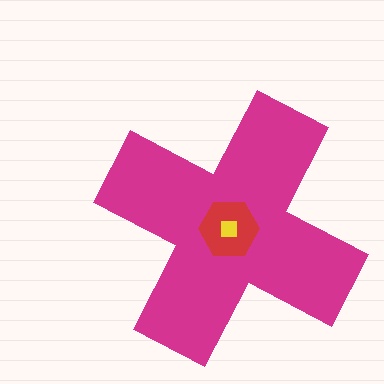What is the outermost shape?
The magenta cross.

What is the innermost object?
The yellow square.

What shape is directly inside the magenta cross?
The red hexagon.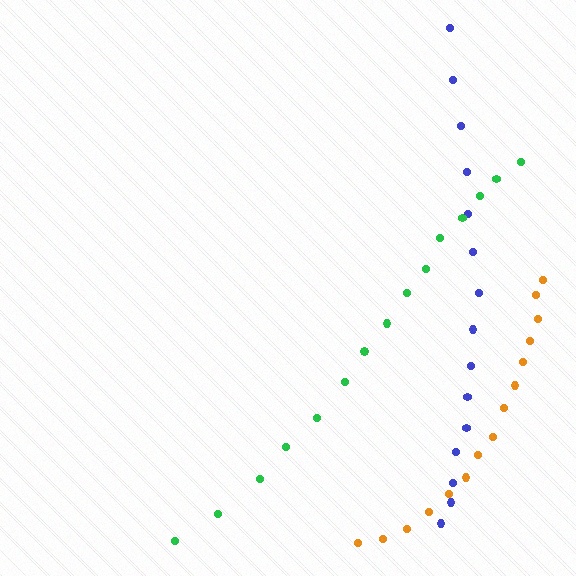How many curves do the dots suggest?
There are 3 distinct paths.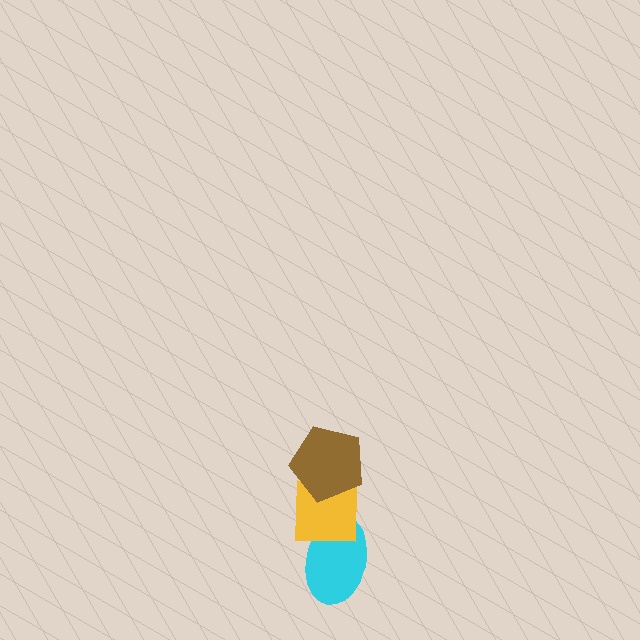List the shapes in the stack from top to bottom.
From top to bottom: the brown pentagon, the yellow square, the cyan ellipse.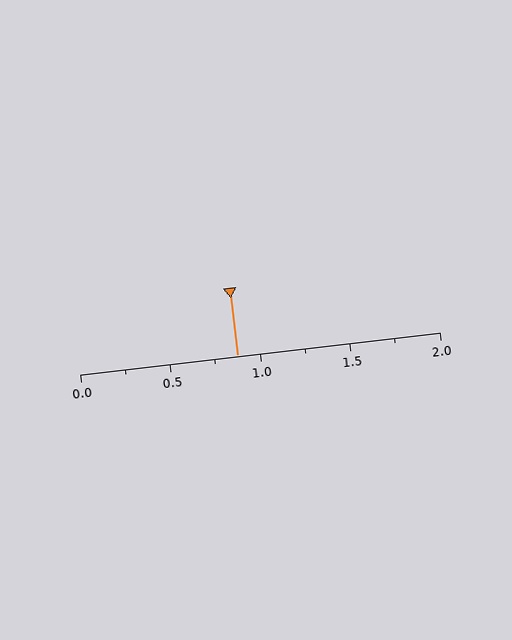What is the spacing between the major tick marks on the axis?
The major ticks are spaced 0.5 apart.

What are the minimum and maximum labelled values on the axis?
The axis runs from 0.0 to 2.0.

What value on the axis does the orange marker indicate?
The marker indicates approximately 0.88.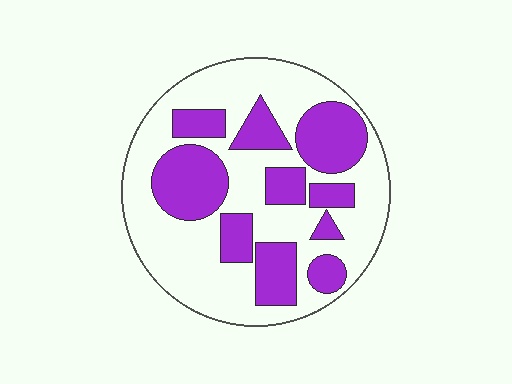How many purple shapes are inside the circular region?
10.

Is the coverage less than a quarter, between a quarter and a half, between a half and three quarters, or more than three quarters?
Between a quarter and a half.